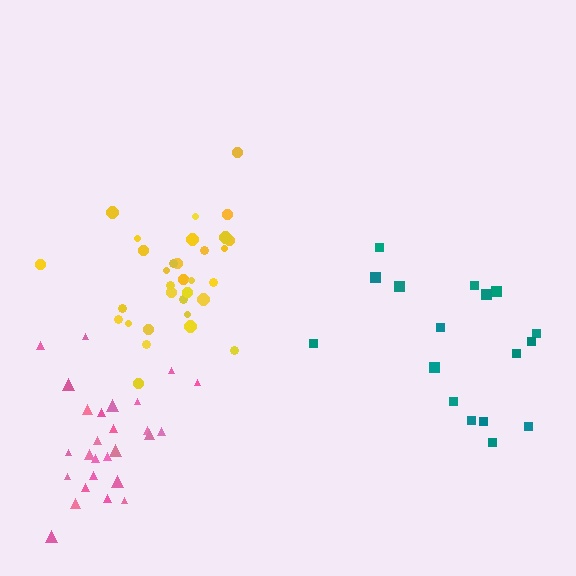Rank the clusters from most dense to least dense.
pink, yellow, teal.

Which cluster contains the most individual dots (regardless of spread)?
Yellow (32).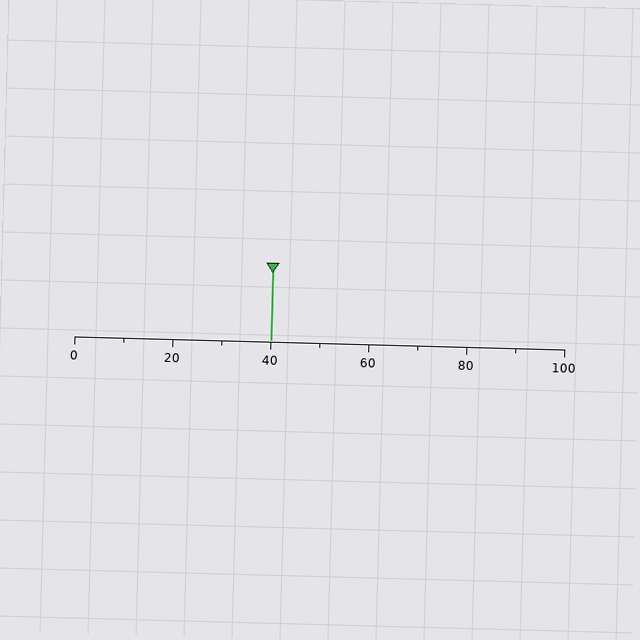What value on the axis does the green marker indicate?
The marker indicates approximately 40.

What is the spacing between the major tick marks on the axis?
The major ticks are spaced 20 apart.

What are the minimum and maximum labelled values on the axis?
The axis runs from 0 to 100.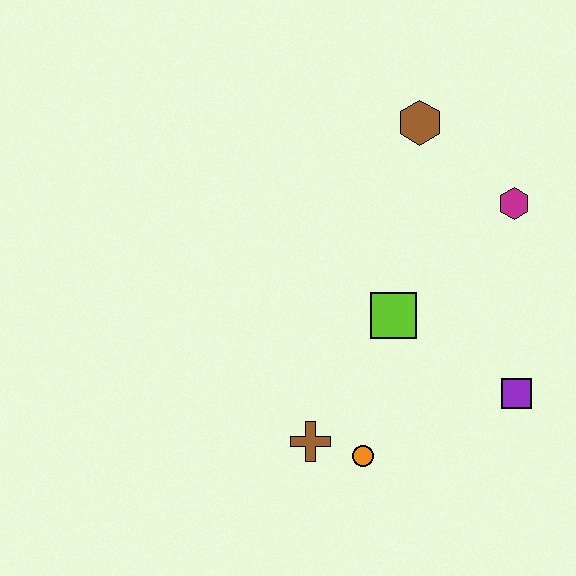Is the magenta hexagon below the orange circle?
No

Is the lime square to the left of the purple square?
Yes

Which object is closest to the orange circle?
The brown cross is closest to the orange circle.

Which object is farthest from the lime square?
The brown hexagon is farthest from the lime square.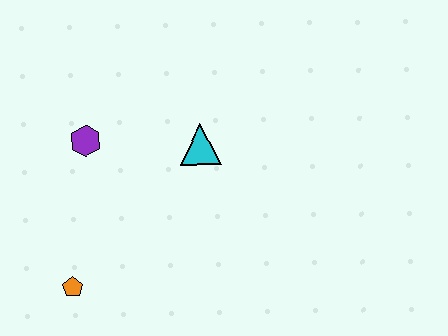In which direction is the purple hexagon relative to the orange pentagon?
The purple hexagon is above the orange pentagon.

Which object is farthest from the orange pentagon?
The cyan triangle is farthest from the orange pentagon.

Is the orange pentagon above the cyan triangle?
No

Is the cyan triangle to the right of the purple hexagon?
Yes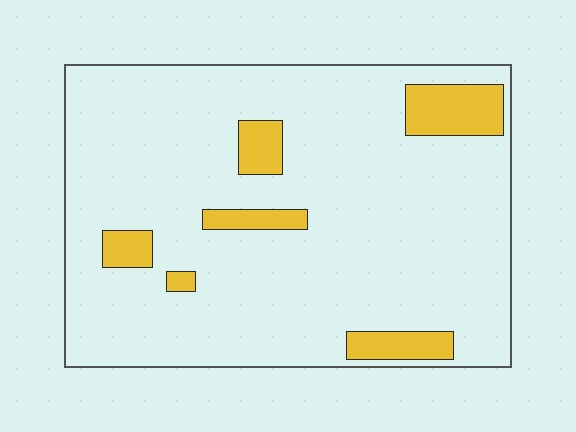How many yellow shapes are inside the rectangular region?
6.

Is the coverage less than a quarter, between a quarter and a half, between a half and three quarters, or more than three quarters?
Less than a quarter.